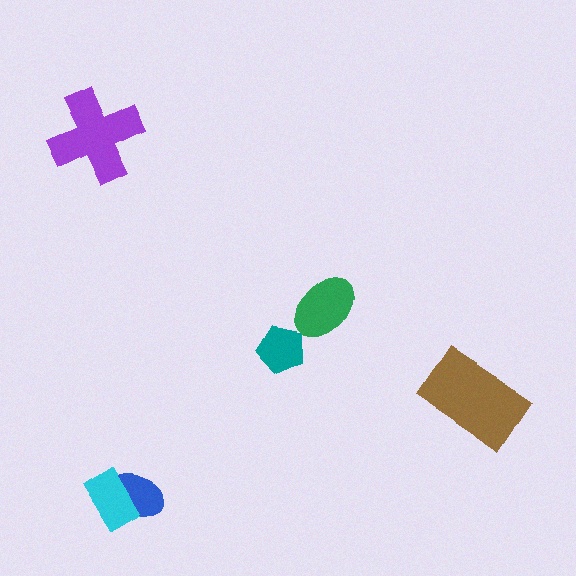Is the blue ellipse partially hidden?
Yes, it is partially covered by another shape.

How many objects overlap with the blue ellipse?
1 object overlaps with the blue ellipse.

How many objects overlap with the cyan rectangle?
1 object overlaps with the cyan rectangle.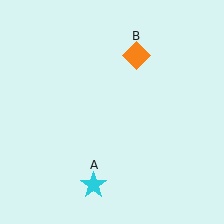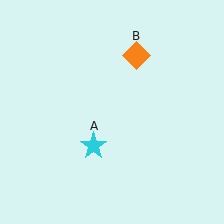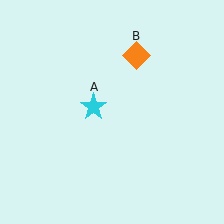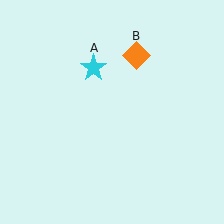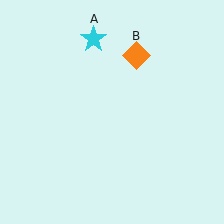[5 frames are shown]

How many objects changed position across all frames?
1 object changed position: cyan star (object A).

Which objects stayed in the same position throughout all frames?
Orange diamond (object B) remained stationary.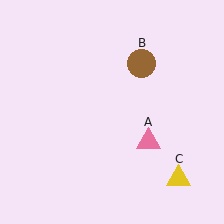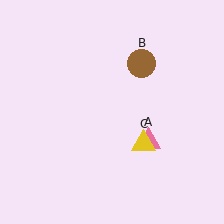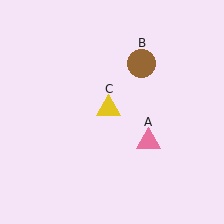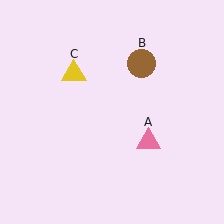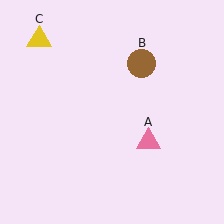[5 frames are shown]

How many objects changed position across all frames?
1 object changed position: yellow triangle (object C).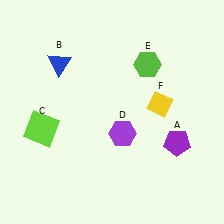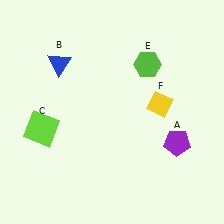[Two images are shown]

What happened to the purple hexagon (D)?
The purple hexagon (D) was removed in Image 2. It was in the bottom-right area of Image 1.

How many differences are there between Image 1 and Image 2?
There is 1 difference between the two images.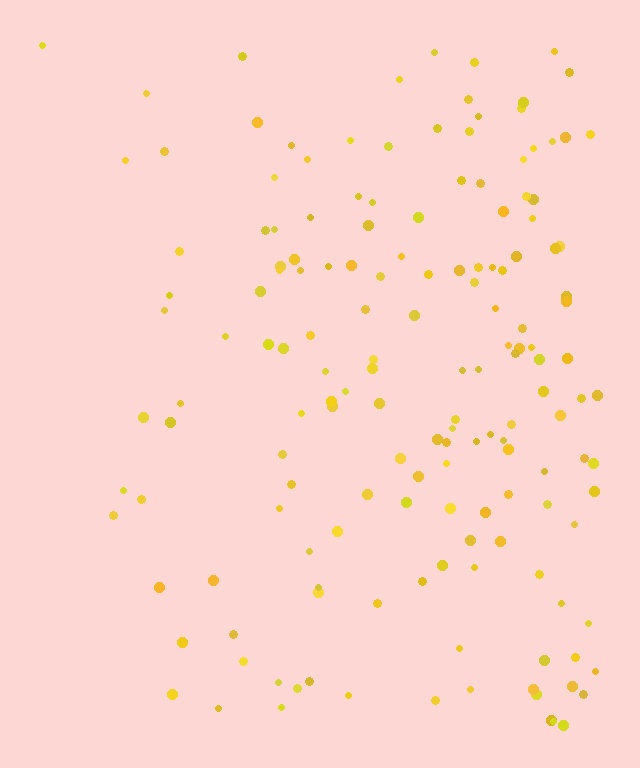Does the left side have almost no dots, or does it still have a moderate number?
Still a moderate number, just noticeably fewer than the right.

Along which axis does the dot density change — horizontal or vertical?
Horizontal.